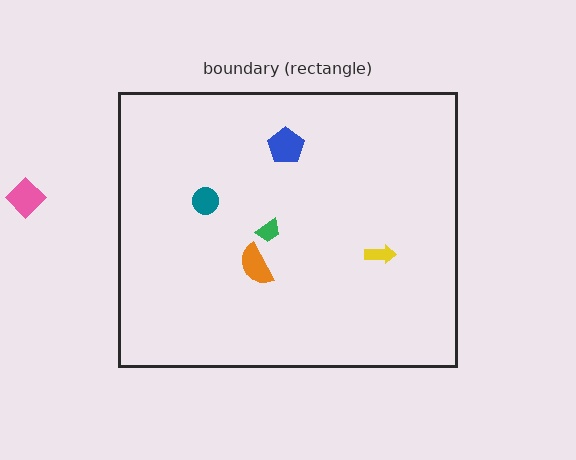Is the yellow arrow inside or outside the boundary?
Inside.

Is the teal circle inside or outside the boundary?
Inside.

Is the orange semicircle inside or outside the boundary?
Inside.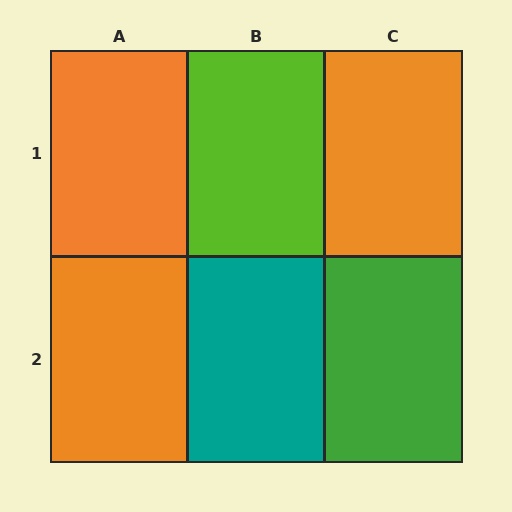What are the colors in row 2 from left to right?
Orange, teal, green.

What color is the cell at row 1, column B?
Lime.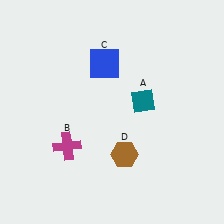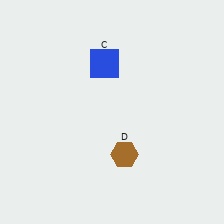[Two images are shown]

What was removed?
The teal diamond (A), the magenta cross (B) were removed in Image 2.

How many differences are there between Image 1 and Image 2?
There are 2 differences between the two images.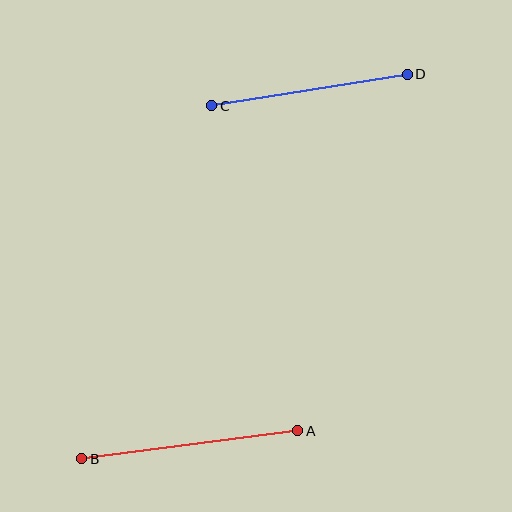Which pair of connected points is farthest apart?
Points A and B are farthest apart.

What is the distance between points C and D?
The distance is approximately 198 pixels.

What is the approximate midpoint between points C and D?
The midpoint is at approximately (309, 90) pixels.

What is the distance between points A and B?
The distance is approximately 218 pixels.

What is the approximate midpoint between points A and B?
The midpoint is at approximately (190, 445) pixels.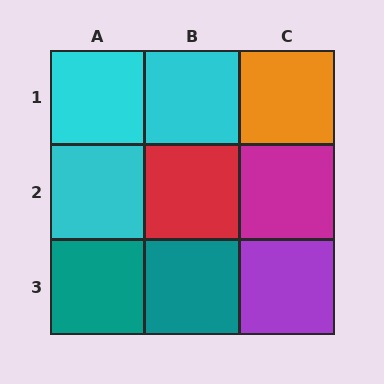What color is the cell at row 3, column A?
Teal.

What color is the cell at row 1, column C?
Orange.